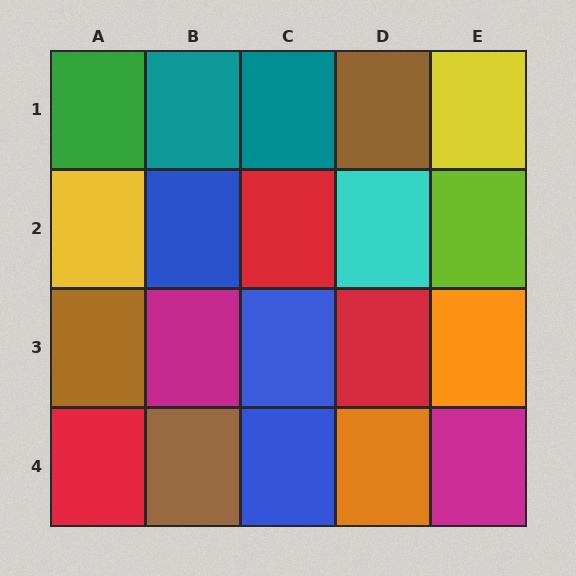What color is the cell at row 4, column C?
Blue.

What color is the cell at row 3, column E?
Orange.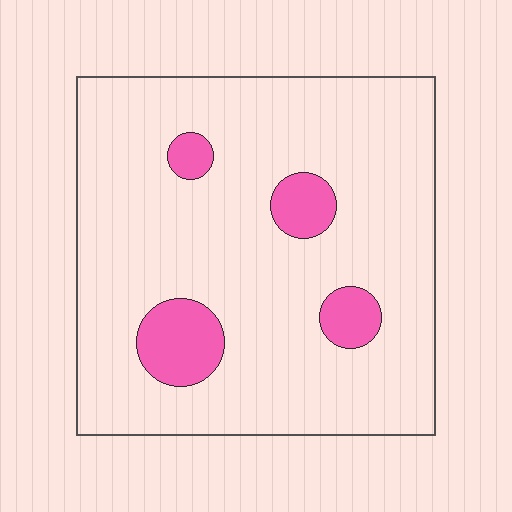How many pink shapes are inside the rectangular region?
4.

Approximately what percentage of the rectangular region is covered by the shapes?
Approximately 10%.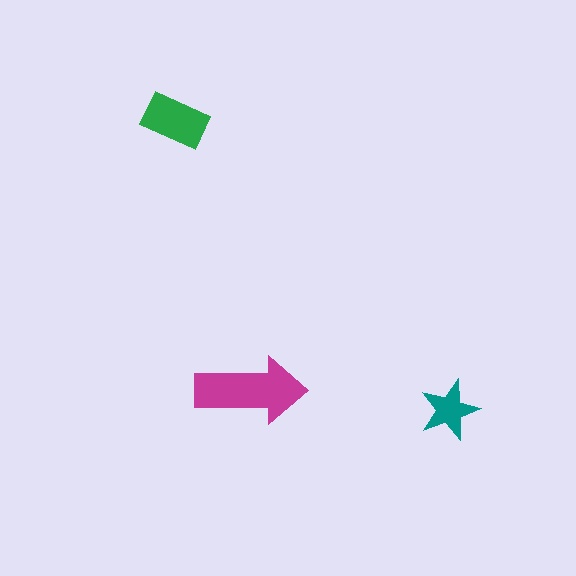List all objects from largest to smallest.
The magenta arrow, the green rectangle, the teal star.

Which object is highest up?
The green rectangle is topmost.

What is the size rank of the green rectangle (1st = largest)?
2nd.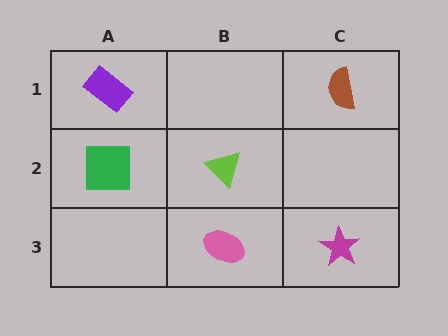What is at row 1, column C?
A brown semicircle.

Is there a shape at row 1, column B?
No, that cell is empty.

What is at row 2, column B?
A lime triangle.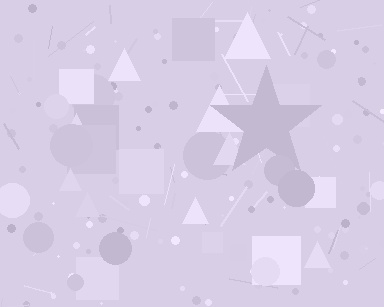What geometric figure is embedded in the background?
A star is embedded in the background.